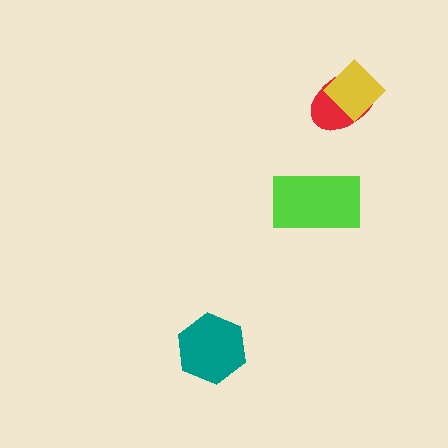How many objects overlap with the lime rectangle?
0 objects overlap with the lime rectangle.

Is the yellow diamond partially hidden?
No, no other shape covers it.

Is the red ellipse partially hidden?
Yes, it is partially covered by another shape.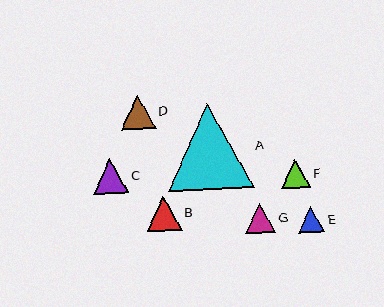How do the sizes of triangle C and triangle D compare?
Triangle C and triangle D are approximately the same size.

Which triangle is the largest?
Triangle A is the largest with a size of approximately 86 pixels.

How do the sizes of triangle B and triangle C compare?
Triangle B and triangle C are approximately the same size.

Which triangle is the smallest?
Triangle E is the smallest with a size of approximately 26 pixels.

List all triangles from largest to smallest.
From largest to smallest: A, B, C, D, G, F, E.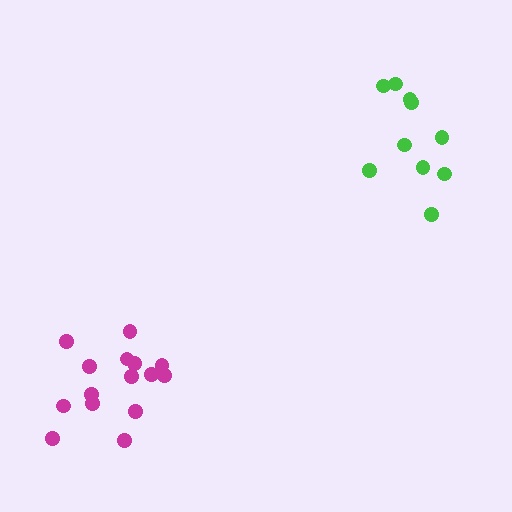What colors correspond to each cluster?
The clusters are colored: magenta, green.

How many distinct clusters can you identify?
There are 2 distinct clusters.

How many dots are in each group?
Group 1: 15 dots, Group 2: 10 dots (25 total).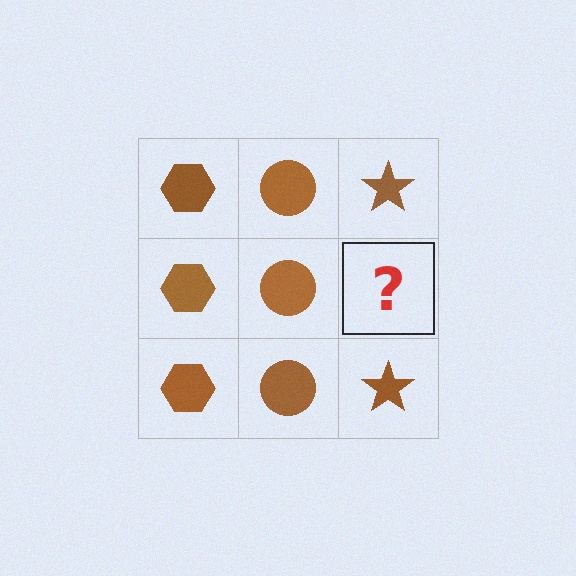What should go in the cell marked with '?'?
The missing cell should contain a brown star.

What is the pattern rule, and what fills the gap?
The rule is that each column has a consistent shape. The gap should be filled with a brown star.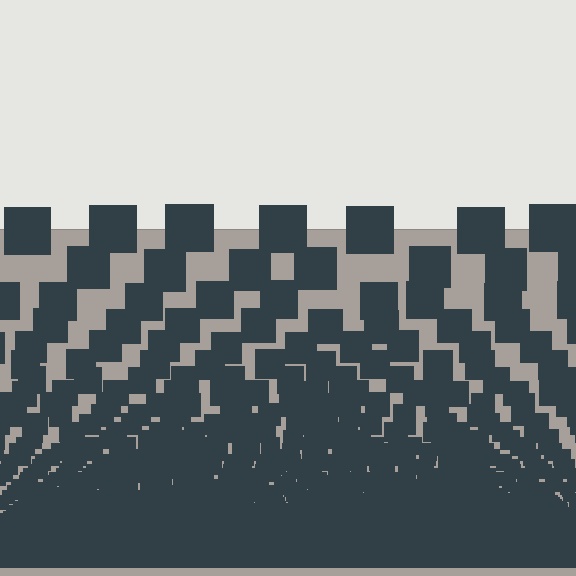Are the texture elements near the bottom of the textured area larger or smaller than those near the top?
Smaller. The gradient is inverted — elements near the bottom are smaller and denser.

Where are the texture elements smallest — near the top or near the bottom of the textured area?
Near the bottom.